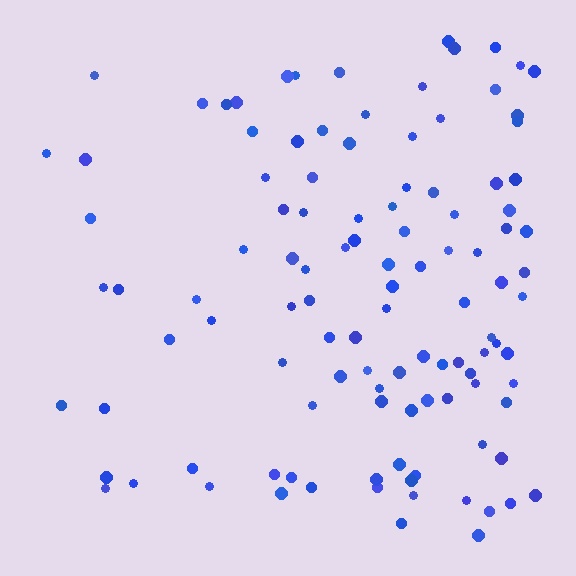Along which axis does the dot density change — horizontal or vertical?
Horizontal.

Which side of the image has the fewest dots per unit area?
The left.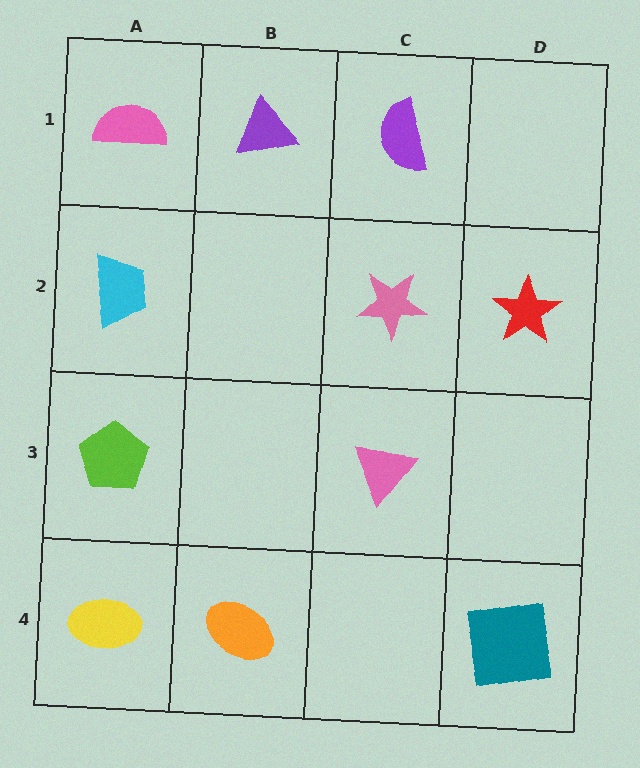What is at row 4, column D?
A teal square.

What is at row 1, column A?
A pink semicircle.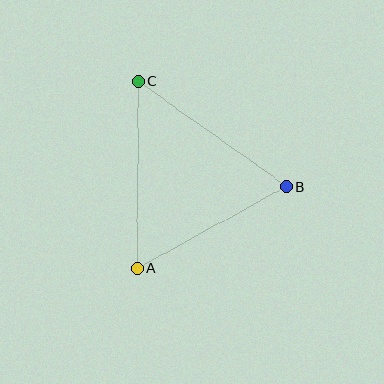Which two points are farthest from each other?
Points A and C are farthest from each other.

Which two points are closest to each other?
Points A and B are closest to each other.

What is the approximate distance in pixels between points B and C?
The distance between B and C is approximately 181 pixels.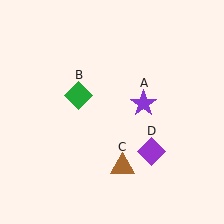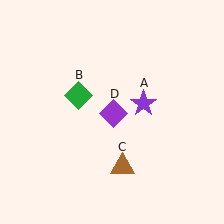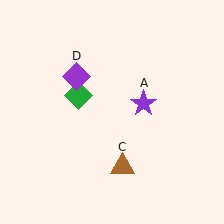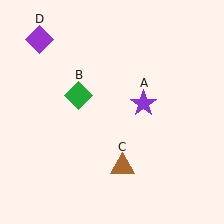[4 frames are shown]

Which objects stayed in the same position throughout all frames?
Purple star (object A) and green diamond (object B) and brown triangle (object C) remained stationary.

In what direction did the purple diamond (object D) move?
The purple diamond (object D) moved up and to the left.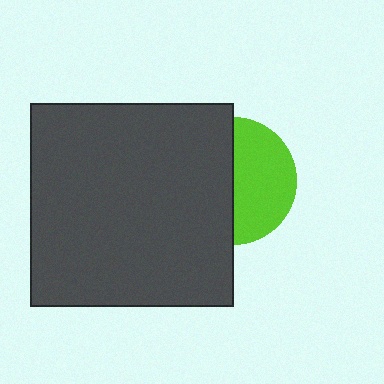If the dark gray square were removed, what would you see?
You would see the complete lime circle.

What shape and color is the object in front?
The object in front is a dark gray square.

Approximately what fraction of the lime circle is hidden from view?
Roughly 50% of the lime circle is hidden behind the dark gray square.